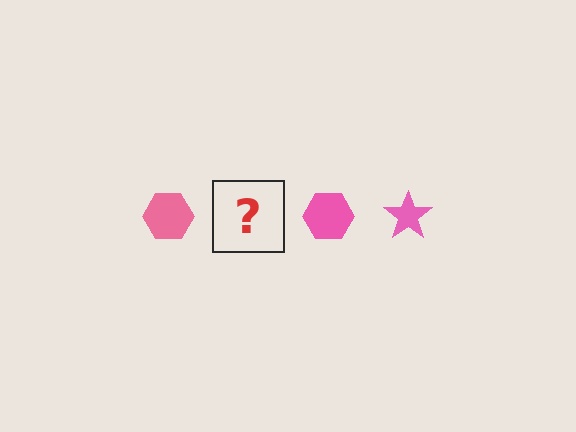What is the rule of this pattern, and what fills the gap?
The rule is that the pattern cycles through hexagon, star shapes in pink. The gap should be filled with a pink star.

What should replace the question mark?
The question mark should be replaced with a pink star.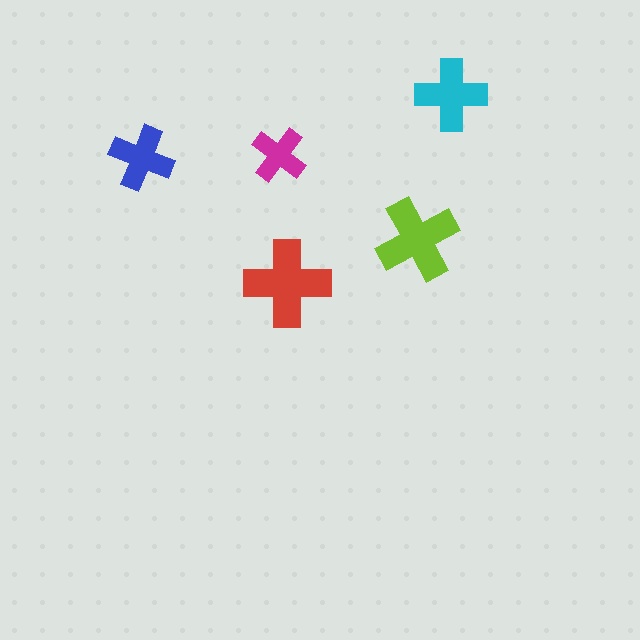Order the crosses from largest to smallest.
the red one, the lime one, the cyan one, the blue one, the magenta one.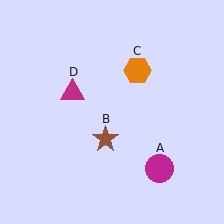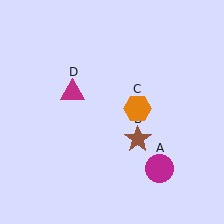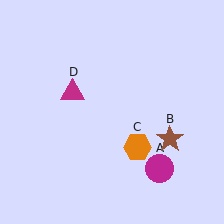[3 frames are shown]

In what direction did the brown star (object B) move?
The brown star (object B) moved right.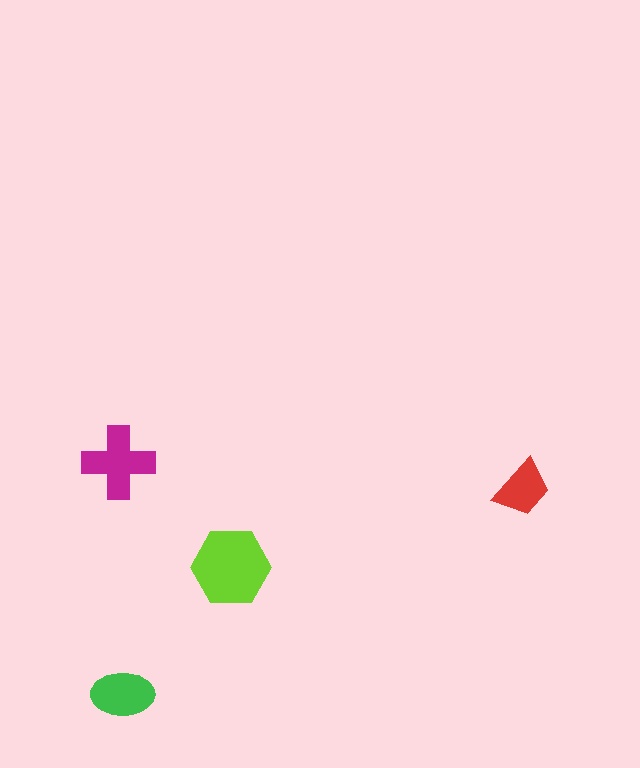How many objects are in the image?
There are 4 objects in the image.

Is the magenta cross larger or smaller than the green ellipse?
Larger.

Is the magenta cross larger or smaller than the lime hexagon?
Smaller.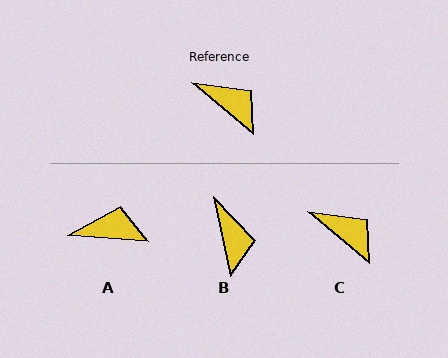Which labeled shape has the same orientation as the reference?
C.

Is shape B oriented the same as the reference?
No, it is off by about 39 degrees.